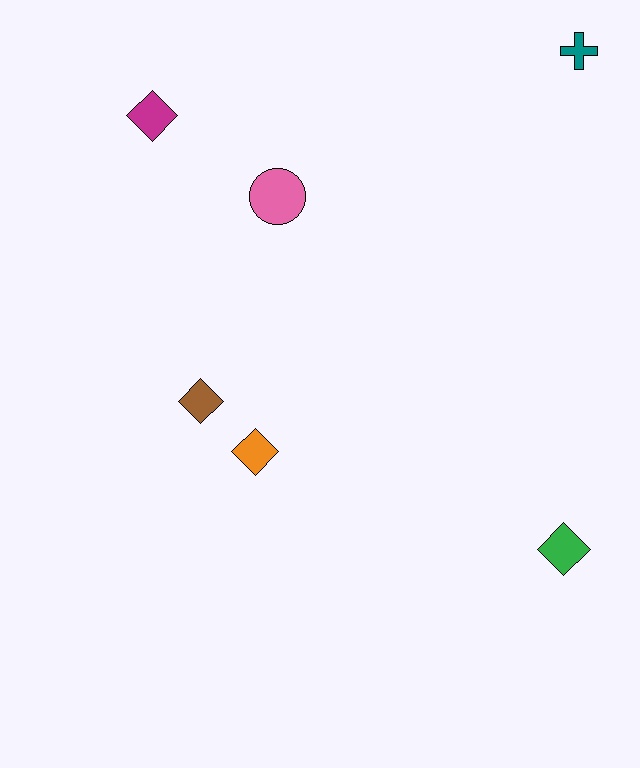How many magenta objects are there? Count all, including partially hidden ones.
There is 1 magenta object.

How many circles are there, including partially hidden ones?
There is 1 circle.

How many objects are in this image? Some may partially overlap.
There are 6 objects.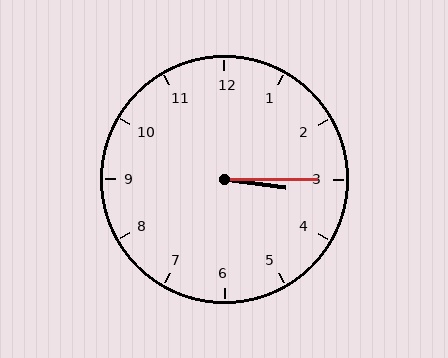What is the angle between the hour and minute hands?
Approximately 8 degrees.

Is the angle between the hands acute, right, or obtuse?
It is acute.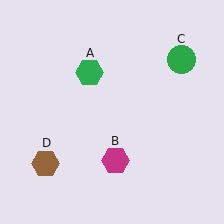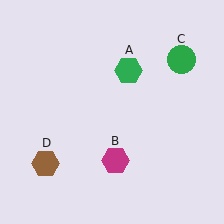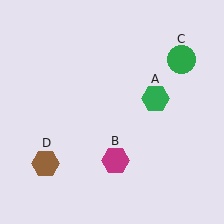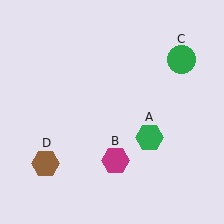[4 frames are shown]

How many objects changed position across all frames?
1 object changed position: green hexagon (object A).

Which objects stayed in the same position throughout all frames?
Magenta hexagon (object B) and green circle (object C) and brown hexagon (object D) remained stationary.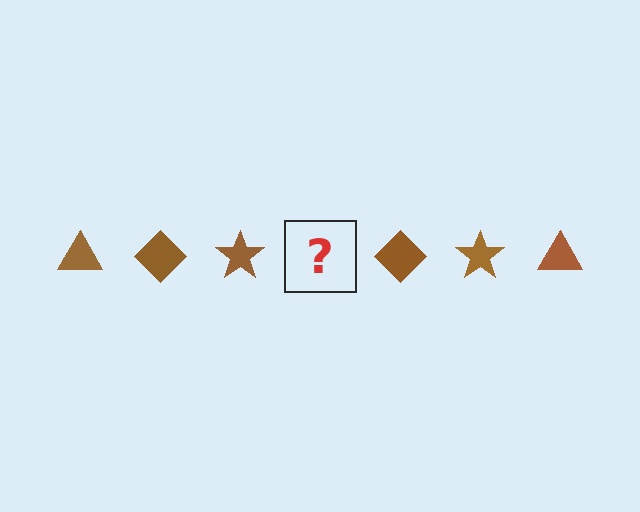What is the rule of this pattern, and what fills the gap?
The rule is that the pattern cycles through triangle, diamond, star shapes in brown. The gap should be filled with a brown triangle.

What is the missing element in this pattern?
The missing element is a brown triangle.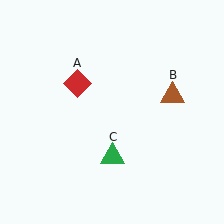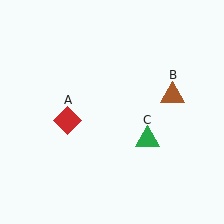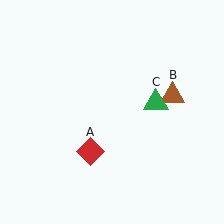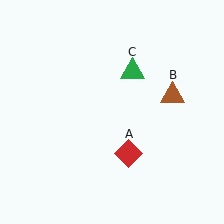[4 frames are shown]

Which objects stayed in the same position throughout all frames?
Brown triangle (object B) remained stationary.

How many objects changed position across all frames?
2 objects changed position: red diamond (object A), green triangle (object C).